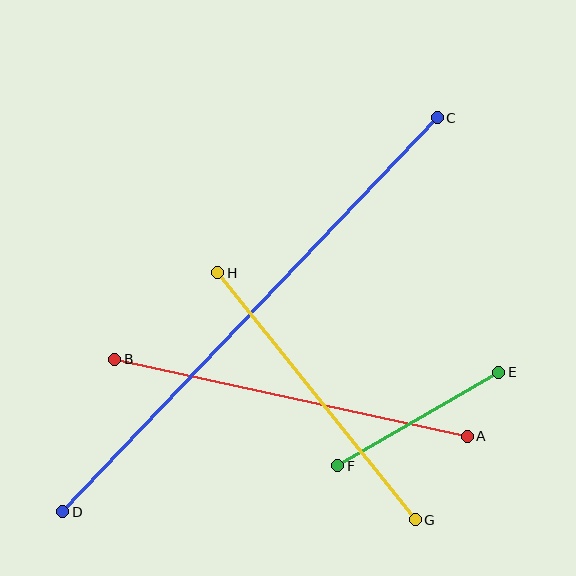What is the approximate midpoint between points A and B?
The midpoint is at approximately (291, 398) pixels.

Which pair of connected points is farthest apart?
Points C and D are farthest apart.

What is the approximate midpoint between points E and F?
The midpoint is at approximately (418, 419) pixels.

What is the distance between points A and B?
The distance is approximately 361 pixels.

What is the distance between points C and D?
The distance is approximately 544 pixels.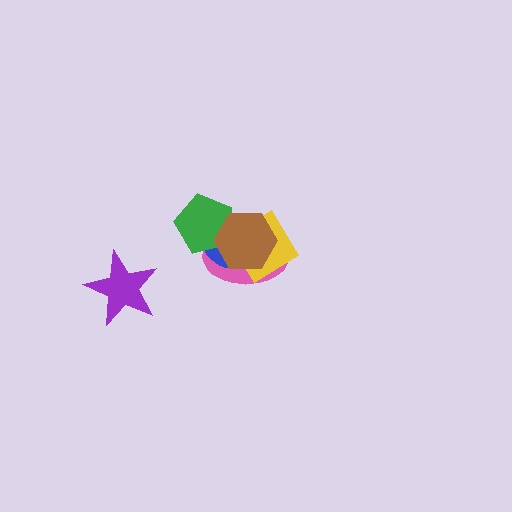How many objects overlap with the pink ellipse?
4 objects overlap with the pink ellipse.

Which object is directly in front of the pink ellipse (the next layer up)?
The blue ellipse is directly in front of the pink ellipse.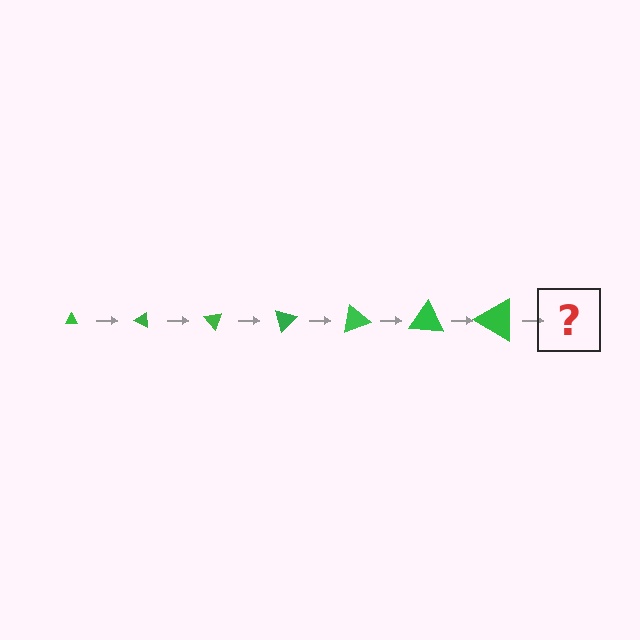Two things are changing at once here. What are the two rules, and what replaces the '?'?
The two rules are that the triangle grows larger each step and it rotates 25 degrees each step. The '?' should be a triangle, larger than the previous one and rotated 175 degrees from the start.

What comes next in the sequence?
The next element should be a triangle, larger than the previous one and rotated 175 degrees from the start.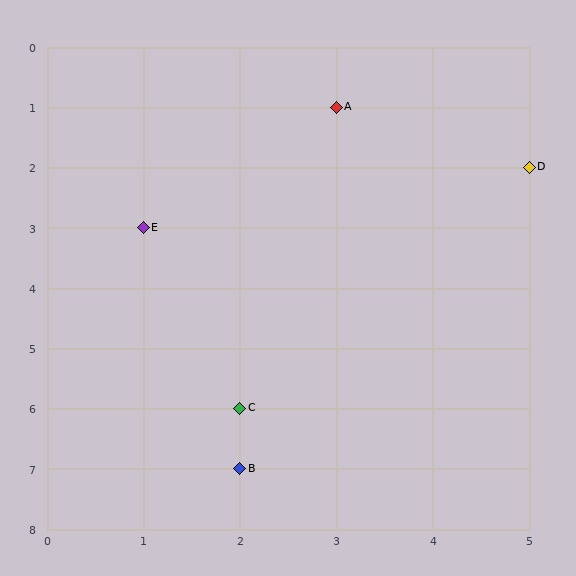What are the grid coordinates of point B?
Point B is at grid coordinates (2, 7).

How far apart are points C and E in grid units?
Points C and E are 1 column and 3 rows apart (about 3.2 grid units diagonally).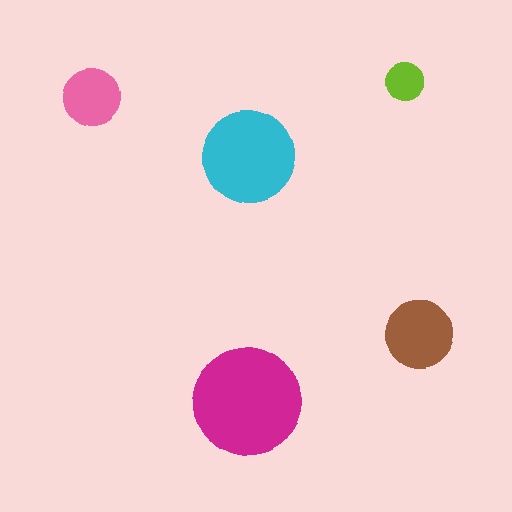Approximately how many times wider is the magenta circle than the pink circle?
About 2 times wider.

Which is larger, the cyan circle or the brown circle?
The cyan one.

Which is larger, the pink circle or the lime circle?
The pink one.